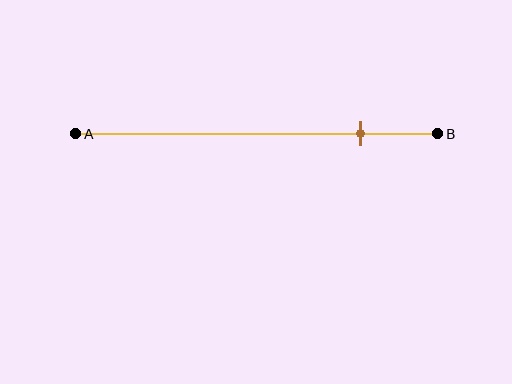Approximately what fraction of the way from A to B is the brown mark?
The brown mark is approximately 80% of the way from A to B.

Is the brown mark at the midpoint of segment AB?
No, the mark is at about 80% from A, not at the 50% midpoint.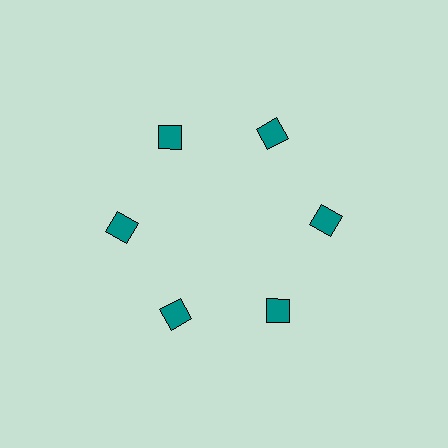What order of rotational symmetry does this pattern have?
This pattern has 6-fold rotational symmetry.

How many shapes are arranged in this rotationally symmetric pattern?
There are 6 shapes, arranged in 6 groups of 1.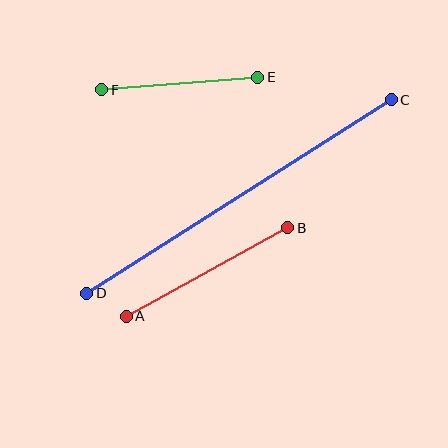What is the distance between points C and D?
The distance is approximately 361 pixels.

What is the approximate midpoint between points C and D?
The midpoint is at approximately (239, 196) pixels.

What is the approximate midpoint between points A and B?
The midpoint is at approximately (207, 272) pixels.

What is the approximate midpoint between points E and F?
The midpoint is at approximately (180, 83) pixels.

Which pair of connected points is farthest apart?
Points C and D are farthest apart.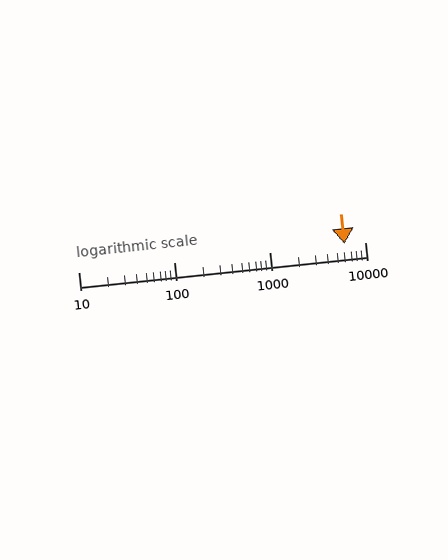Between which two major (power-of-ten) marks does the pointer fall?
The pointer is between 1000 and 10000.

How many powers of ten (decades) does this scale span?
The scale spans 3 decades, from 10 to 10000.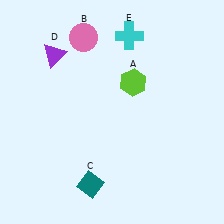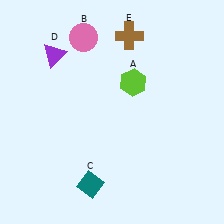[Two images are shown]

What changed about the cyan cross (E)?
In Image 1, E is cyan. In Image 2, it changed to brown.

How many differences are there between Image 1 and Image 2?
There is 1 difference between the two images.